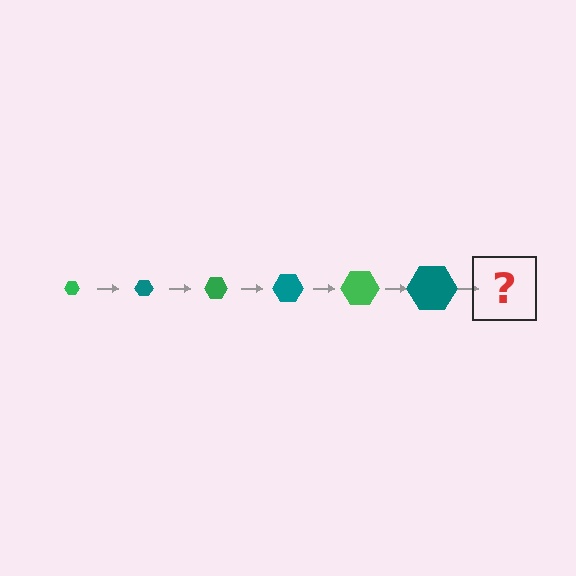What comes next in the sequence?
The next element should be a green hexagon, larger than the previous one.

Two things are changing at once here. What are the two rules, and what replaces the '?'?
The two rules are that the hexagon grows larger each step and the color cycles through green and teal. The '?' should be a green hexagon, larger than the previous one.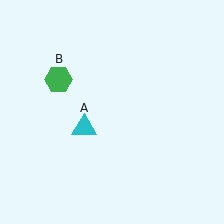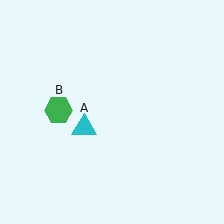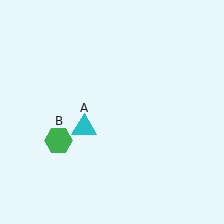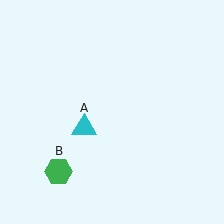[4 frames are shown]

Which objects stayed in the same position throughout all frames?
Cyan triangle (object A) remained stationary.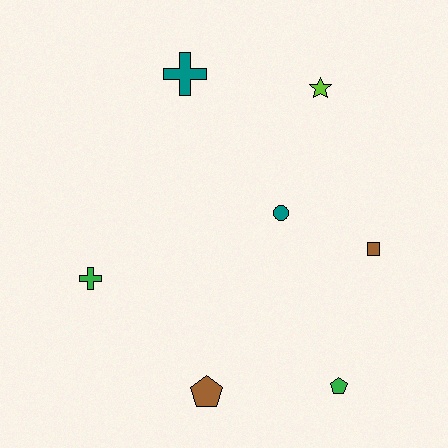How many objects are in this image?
There are 7 objects.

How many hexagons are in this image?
There are no hexagons.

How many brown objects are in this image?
There are 2 brown objects.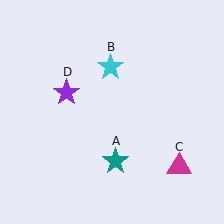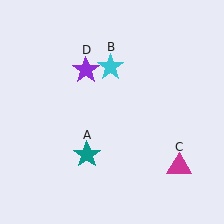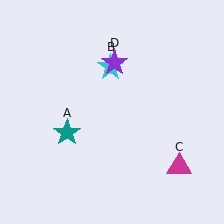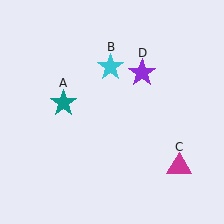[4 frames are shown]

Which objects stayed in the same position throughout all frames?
Cyan star (object B) and magenta triangle (object C) remained stationary.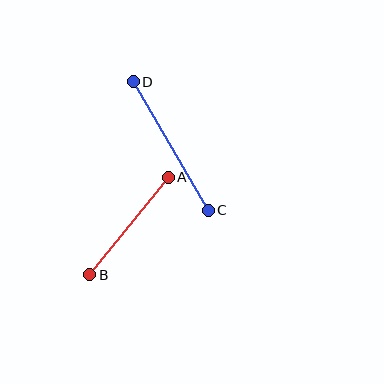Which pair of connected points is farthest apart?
Points C and D are farthest apart.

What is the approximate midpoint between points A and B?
The midpoint is at approximately (129, 226) pixels.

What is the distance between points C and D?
The distance is approximately 149 pixels.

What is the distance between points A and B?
The distance is approximately 125 pixels.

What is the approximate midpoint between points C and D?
The midpoint is at approximately (171, 146) pixels.